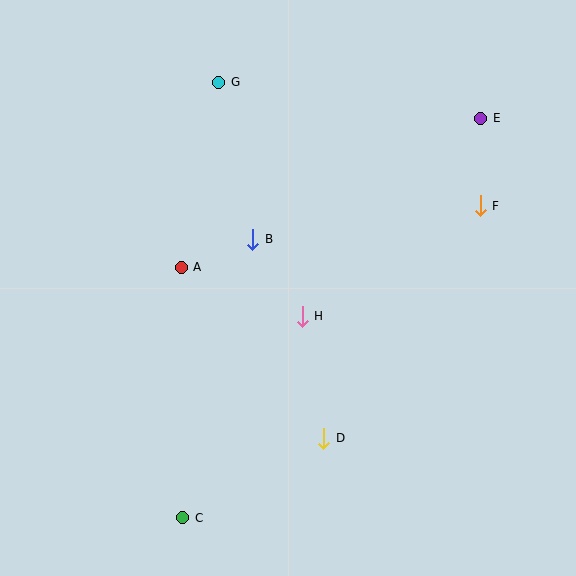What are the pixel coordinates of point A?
Point A is at (181, 267).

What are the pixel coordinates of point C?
Point C is at (183, 518).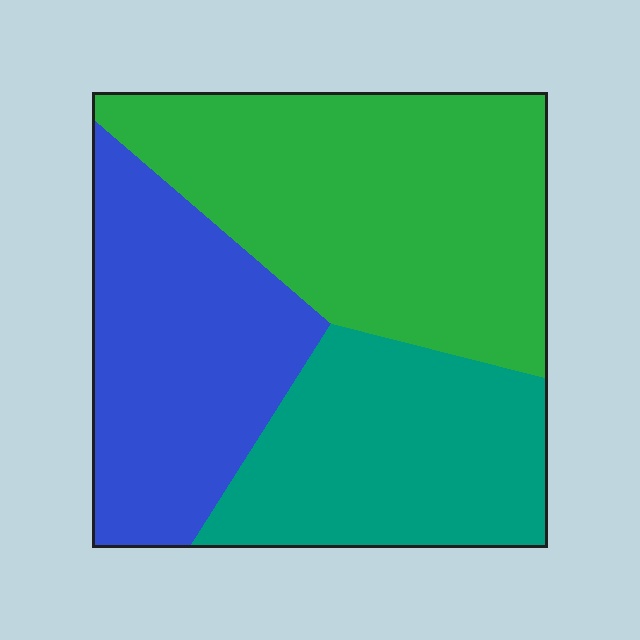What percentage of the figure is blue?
Blue covers 30% of the figure.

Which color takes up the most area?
Green, at roughly 40%.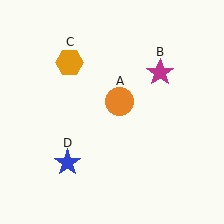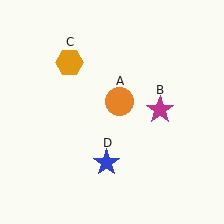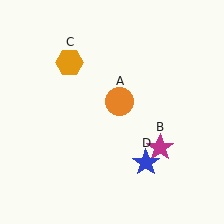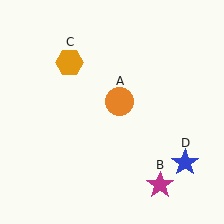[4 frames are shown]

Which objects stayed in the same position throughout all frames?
Orange circle (object A) and orange hexagon (object C) remained stationary.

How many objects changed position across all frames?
2 objects changed position: magenta star (object B), blue star (object D).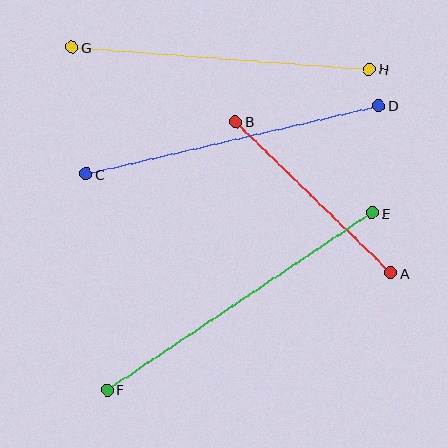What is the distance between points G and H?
The distance is approximately 298 pixels.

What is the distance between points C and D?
The distance is approximately 301 pixels.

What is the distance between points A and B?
The distance is approximately 216 pixels.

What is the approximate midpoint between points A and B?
The midpoint is at approximately (313, 197) pixels.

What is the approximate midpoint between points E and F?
The midpoint is at approximately (240, 301) pixels.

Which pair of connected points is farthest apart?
Points E and F are farthest apart.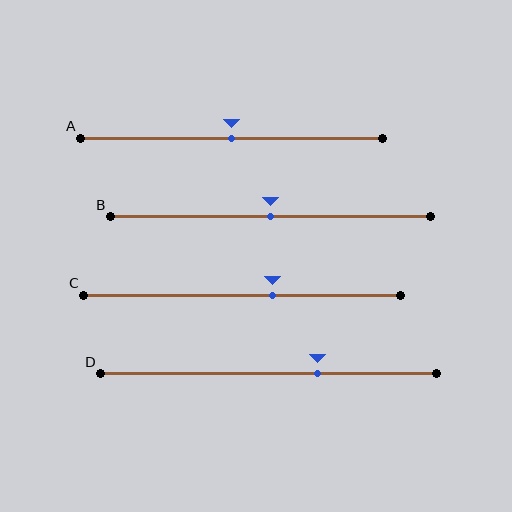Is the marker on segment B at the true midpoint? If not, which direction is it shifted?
Yes, the marker on segment B is at the true midpoint.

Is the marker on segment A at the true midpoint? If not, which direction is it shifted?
Yes, the marker on segment A is at the true midpoint.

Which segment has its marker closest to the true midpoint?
Segment A has its marker closest to the true midpoint.